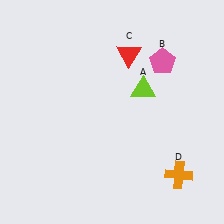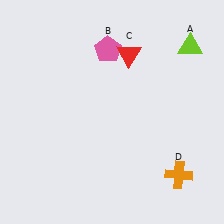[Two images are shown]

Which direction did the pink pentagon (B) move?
The pink pentagon (B) moved left.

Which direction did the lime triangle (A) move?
The lime triangle (A) moved right.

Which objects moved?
The objects that moved are: the lime triangle (A), the pink pentagon (B).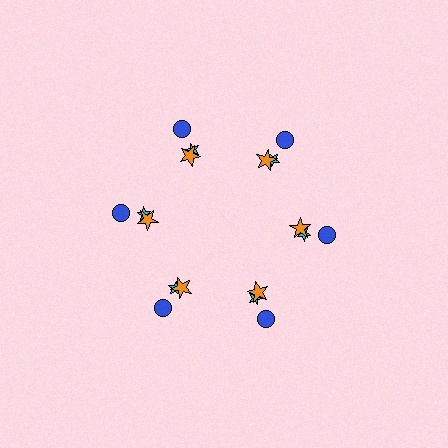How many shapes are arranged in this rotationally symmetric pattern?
There are 18 shapes, arranged in 6 groups of 3.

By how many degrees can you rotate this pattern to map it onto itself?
The pattern maps onto itself every 60 degrees of rotation.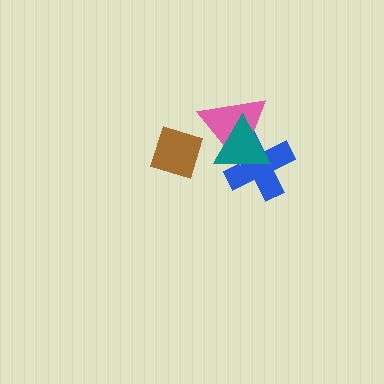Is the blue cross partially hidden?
Yes, it is partially covered by another shape.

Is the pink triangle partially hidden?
Yes, it is partially covered by another shape.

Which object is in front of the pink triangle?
The teal triangle is in front of the pink triangle.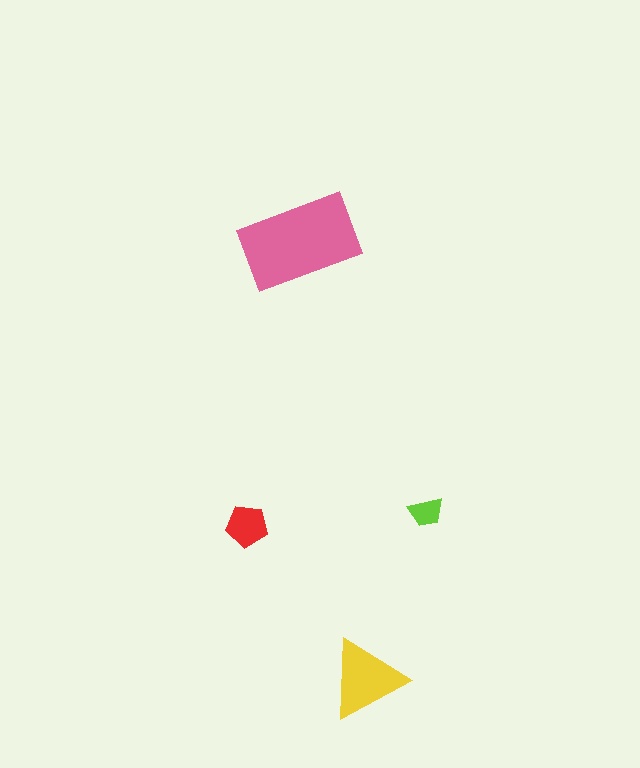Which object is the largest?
The pink rectangle.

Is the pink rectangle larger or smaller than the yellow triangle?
Larger.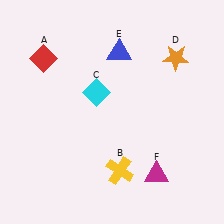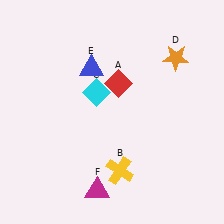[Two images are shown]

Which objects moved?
The objects that moved are: the red diamond (A), the blue triangle (E), the magenta triangle (F).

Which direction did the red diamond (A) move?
The red diamond (A) moved right.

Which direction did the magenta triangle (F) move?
The magenta triangle (F) moved left.